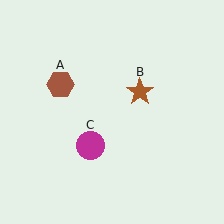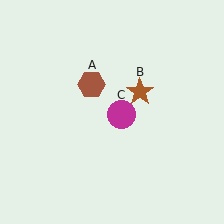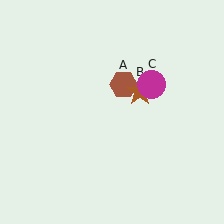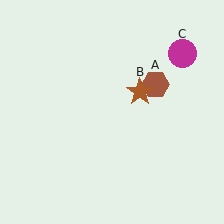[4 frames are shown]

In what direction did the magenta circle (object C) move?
The magenta circle (object C) moved up and to the right.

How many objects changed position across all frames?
2 objects changed position: brown hexagon (object A), magenta circle (object C).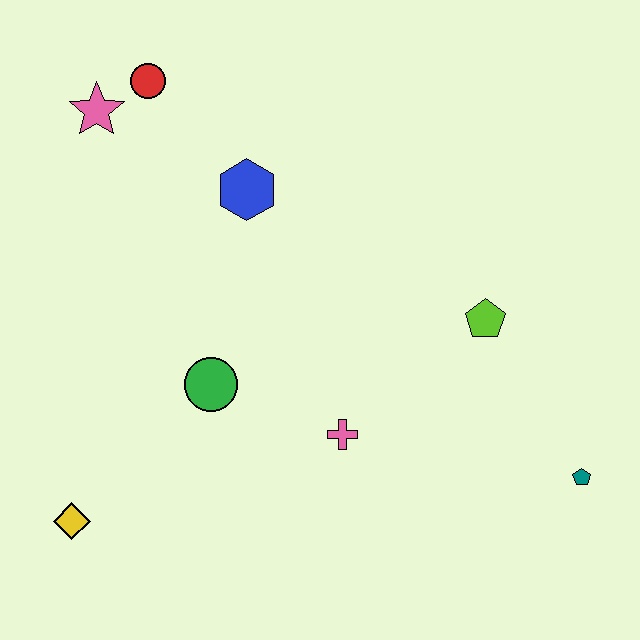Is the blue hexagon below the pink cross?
No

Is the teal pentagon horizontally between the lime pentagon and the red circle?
No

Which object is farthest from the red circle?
The teal pentagon is farthest from the red circle.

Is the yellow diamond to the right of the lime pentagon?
No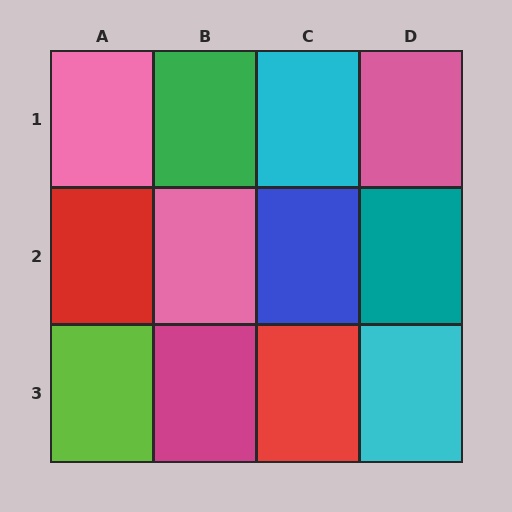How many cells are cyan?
2 cells are cyan.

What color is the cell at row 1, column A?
Pink.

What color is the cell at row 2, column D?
Teal.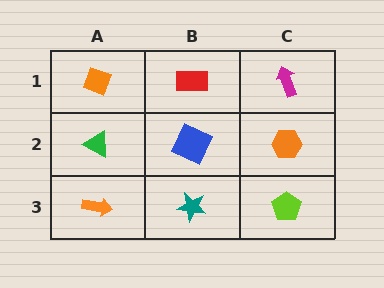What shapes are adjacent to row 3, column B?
A blue square (row 2, column B), an orange arrow (row 3, column A), a lime pentagon (row 3, column C).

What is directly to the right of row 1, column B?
A magenta arrow.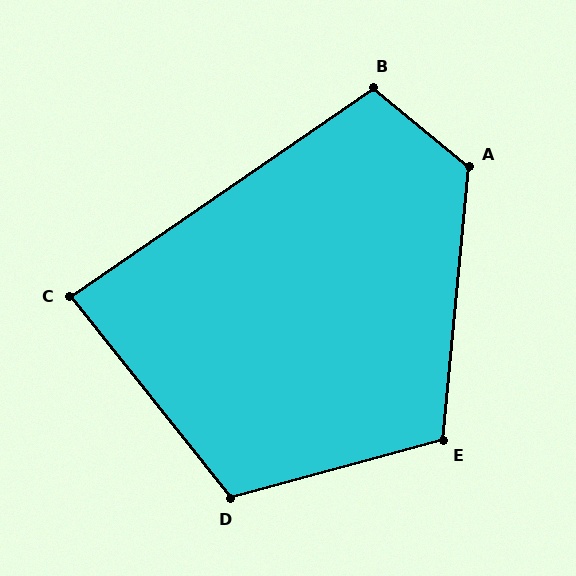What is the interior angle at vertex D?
Approximately 113 degrees (obtuse).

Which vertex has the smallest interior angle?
C, at approximately 86 degrees.